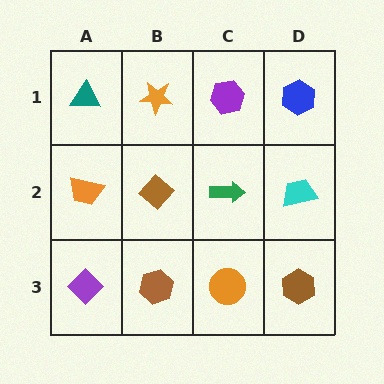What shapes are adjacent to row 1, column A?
An orange trapezoid (row 2, column A), an orange star (row 1, column B).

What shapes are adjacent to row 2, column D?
A blue hexagon (row 1, column D), a brown hexagon (row 3, column D), a green arrow (row 2, column C).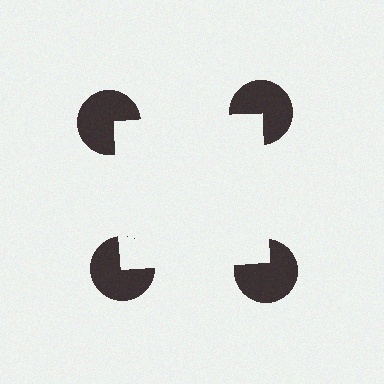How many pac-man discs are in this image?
There are 4 — one at each vertex of the illusory square.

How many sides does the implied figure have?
4 sides.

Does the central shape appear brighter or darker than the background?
It typically appears slightly brighter than the background, even though no actual brightness change is drawn.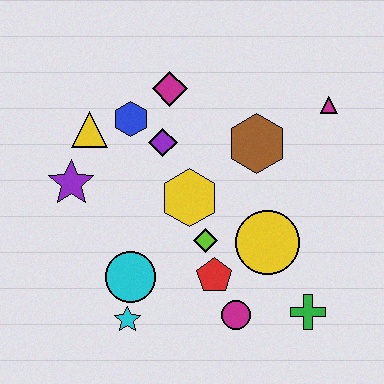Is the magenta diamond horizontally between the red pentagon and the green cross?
No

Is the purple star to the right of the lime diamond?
No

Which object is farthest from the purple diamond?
The green cross is farthest from the purple diamond.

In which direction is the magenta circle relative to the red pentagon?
The magenta circle is below the red pentagon.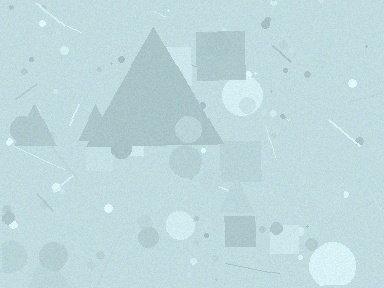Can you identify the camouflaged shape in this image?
The camouflaged shape is a triangle.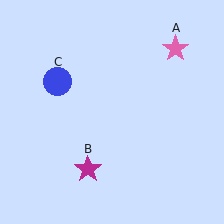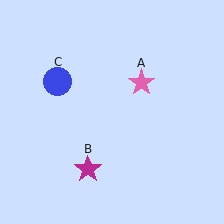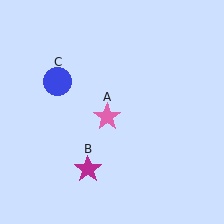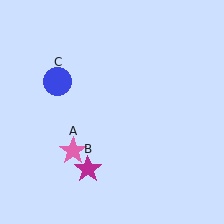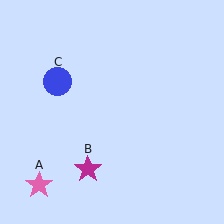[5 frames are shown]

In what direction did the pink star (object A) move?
The pink star (object A) moved down and to the left.